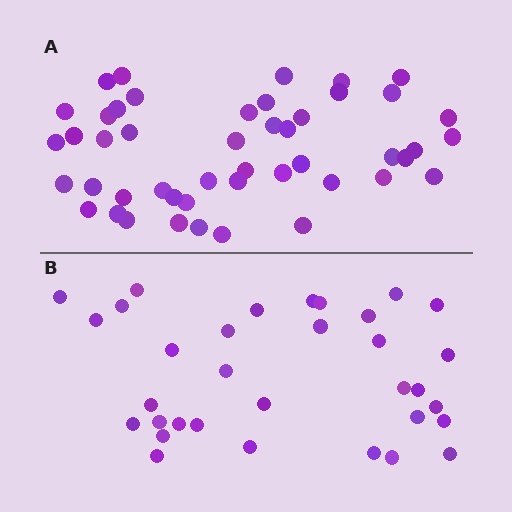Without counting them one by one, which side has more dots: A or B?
Region A (the top region) has more dots.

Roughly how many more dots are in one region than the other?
Region A has approximately 15 more dots than region B.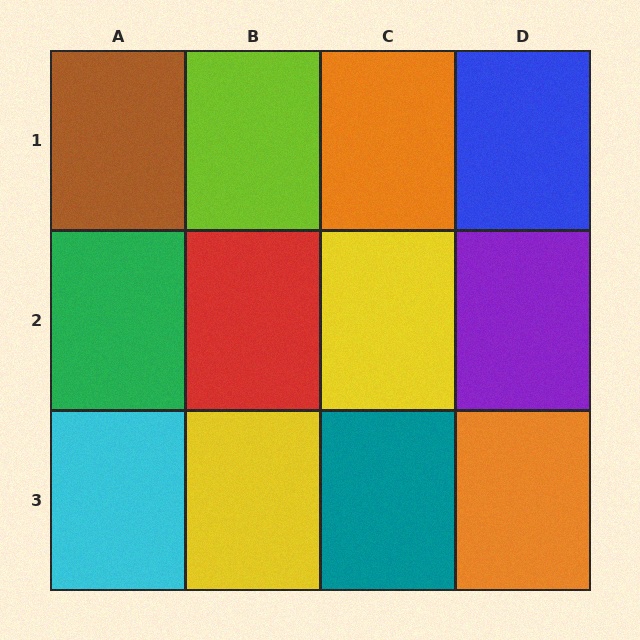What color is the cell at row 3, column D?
Orange.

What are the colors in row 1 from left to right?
Brown, lime, orange, blue.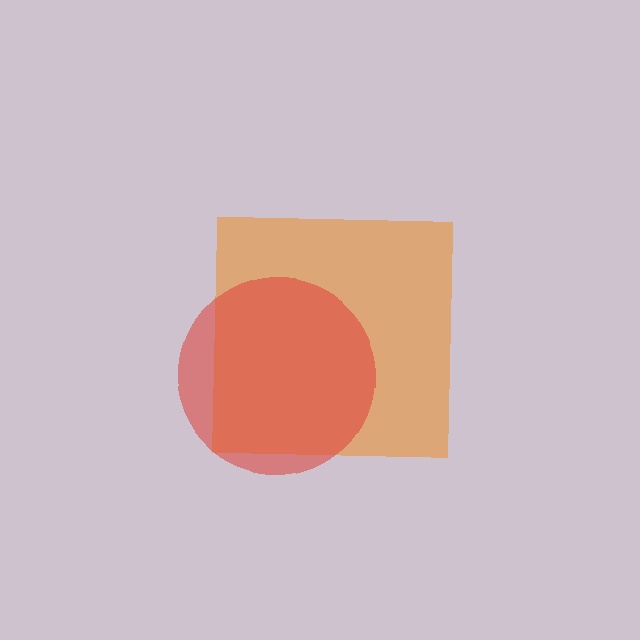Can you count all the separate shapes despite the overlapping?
Yes, there are 2 separate shapes.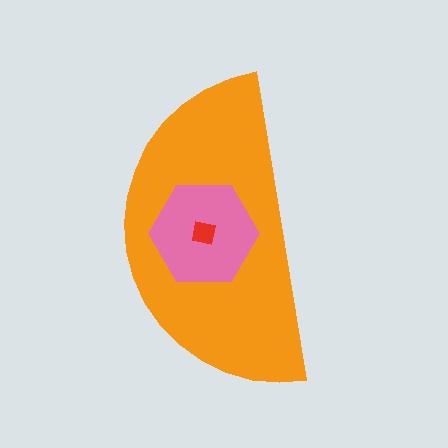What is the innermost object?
The red square.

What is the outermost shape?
The orange semicircle.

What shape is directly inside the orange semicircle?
The pink hexagon.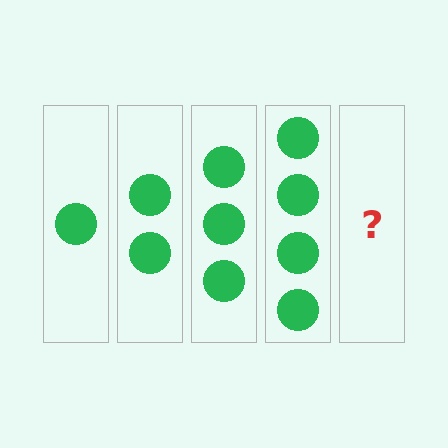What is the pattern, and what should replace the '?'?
The pattern is that each step adds one more circle. The '?' should be 5 circles.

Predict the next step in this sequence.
The next step is 5 circles.